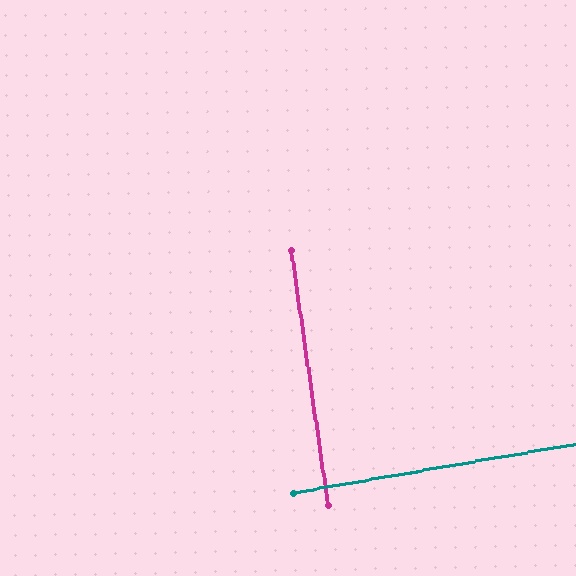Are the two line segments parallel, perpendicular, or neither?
Perpendicular — they meet at approximately 88°.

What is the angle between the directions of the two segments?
Approximately 88 degrees.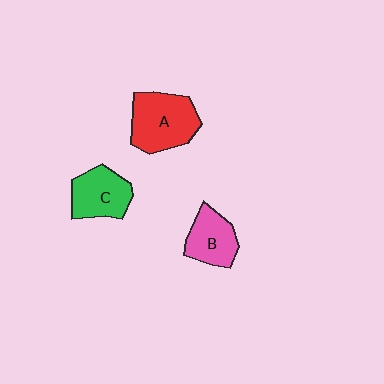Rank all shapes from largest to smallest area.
From largest to smallest: A (red), C (green), B (pink).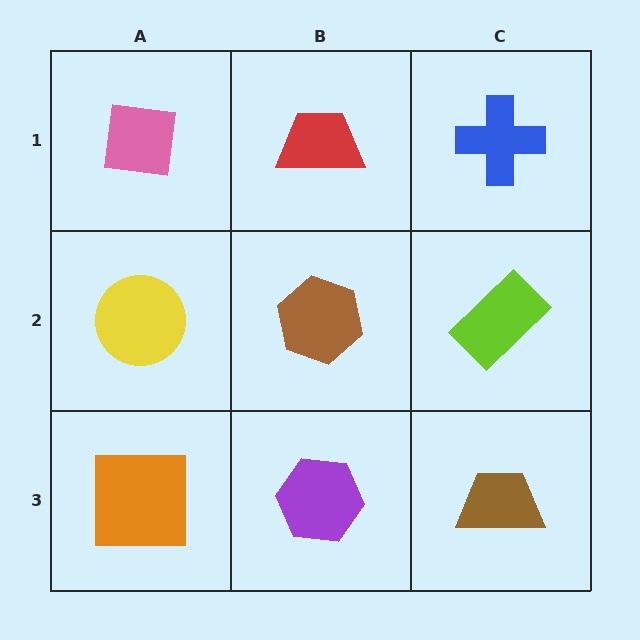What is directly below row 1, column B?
A brown hexagon.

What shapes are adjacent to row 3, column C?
A lime rectangle (row 2, column C), a purple hexagon (row 3, column B).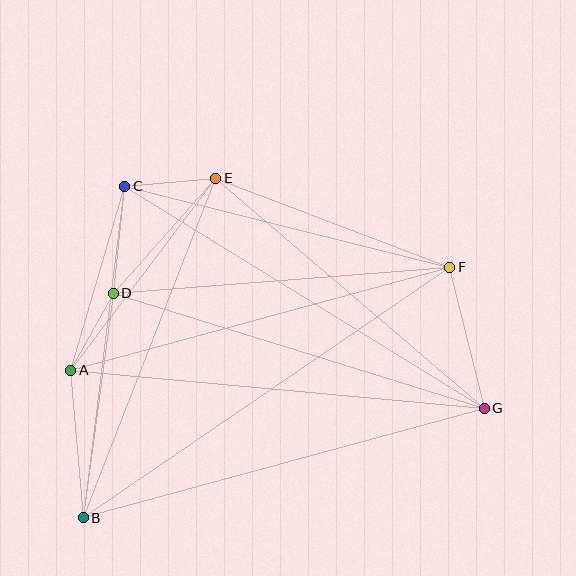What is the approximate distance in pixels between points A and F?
The distance between A and F is approximately 393 pixels.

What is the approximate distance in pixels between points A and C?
The distance between A and C is approximately 192 pixels.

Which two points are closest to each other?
Points A and D are closest to each other.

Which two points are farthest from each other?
Points B and F are farthest from each other.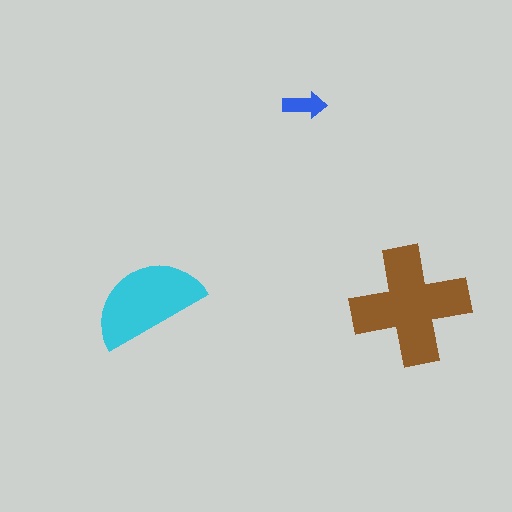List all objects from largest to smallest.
The brown cross, the cyan semicircle, the blue arrow.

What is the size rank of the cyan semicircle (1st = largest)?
2nd.